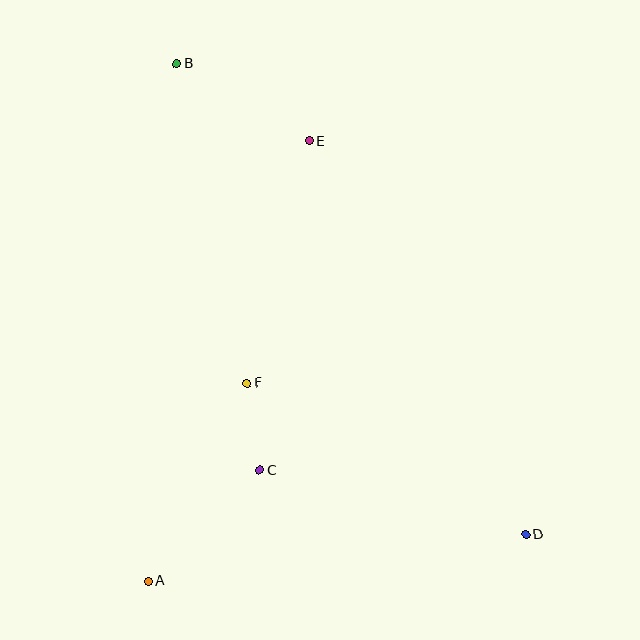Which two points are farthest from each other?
Points B and D are farthest from each other.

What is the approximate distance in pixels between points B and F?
The distance between B and F is approximately 328 pixels.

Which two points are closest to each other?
Points C and F are closest to each other.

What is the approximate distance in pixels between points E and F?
The distance between E and F is approximately 250 pixels.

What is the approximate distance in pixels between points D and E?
The distance between D and E is approximately 449 pixels.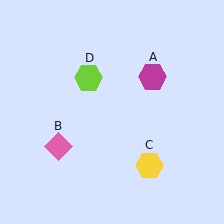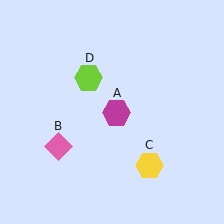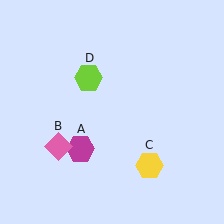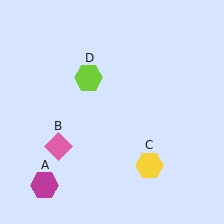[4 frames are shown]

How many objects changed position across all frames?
1 object changed position: magenta hexagon (object A).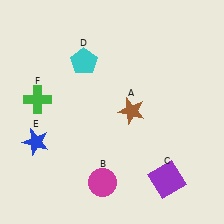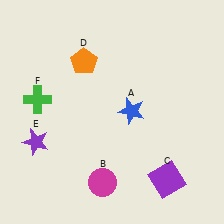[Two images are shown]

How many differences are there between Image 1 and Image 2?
There are 3 differences between the two images.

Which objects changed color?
A changed from brown to blue. D changed from cyan to orange. E changed from blue to purple.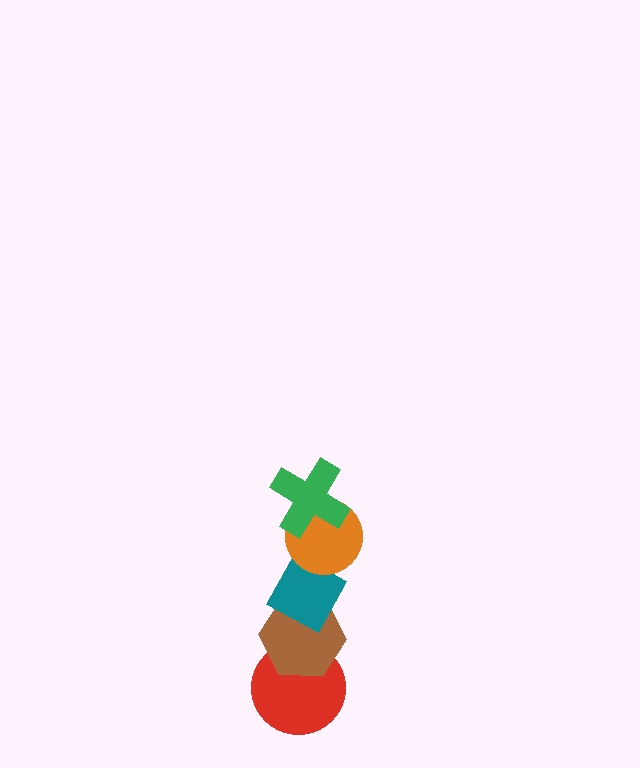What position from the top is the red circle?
The red circle is 5th from the top.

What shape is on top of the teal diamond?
The orange circle is on top of the teal diamond.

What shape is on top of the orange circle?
The green cross is on top of the orange circle.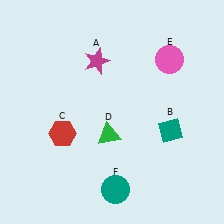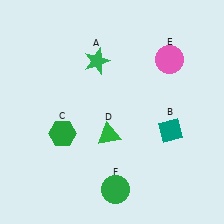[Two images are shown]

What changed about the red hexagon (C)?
In Image 1, C is red. In Image 2, it changed to green.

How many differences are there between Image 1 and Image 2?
There are 3 differences between the two images.